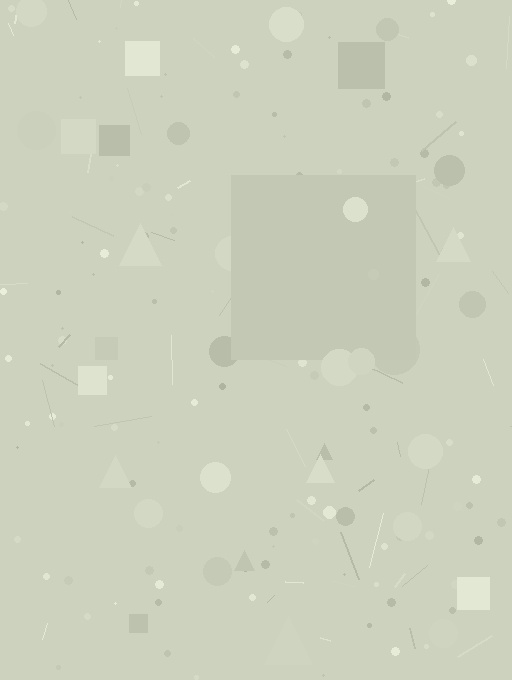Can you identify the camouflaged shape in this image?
The camouflaged shape is a square.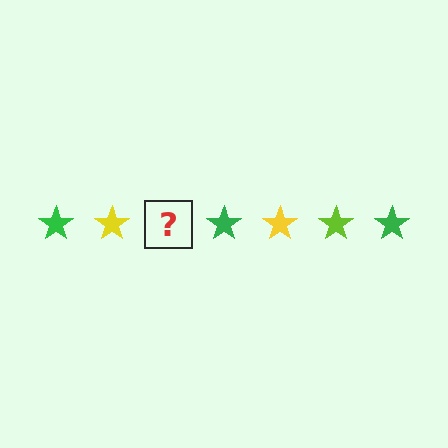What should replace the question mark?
The question mark should be replaced with a lime star.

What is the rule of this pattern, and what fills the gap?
The rule is that the pattern cycles through green, yellow, lime stars. The gap should be filled with a lime star.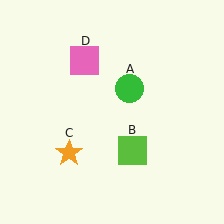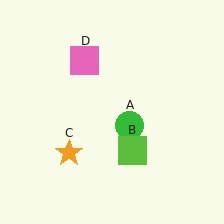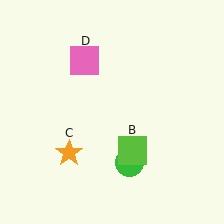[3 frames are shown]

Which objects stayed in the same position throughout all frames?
Lime square (object B) and orange star (object C) and pink square (object D) remained stationary.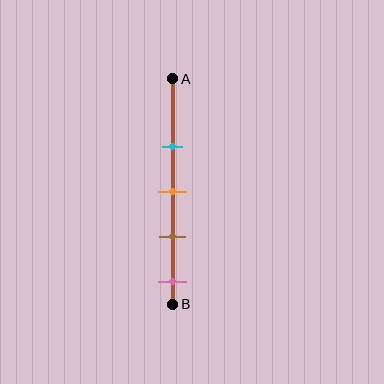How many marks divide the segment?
There are 4 marks dividing the segment.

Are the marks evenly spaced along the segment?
Yes, the marks are approximately evenly spaced.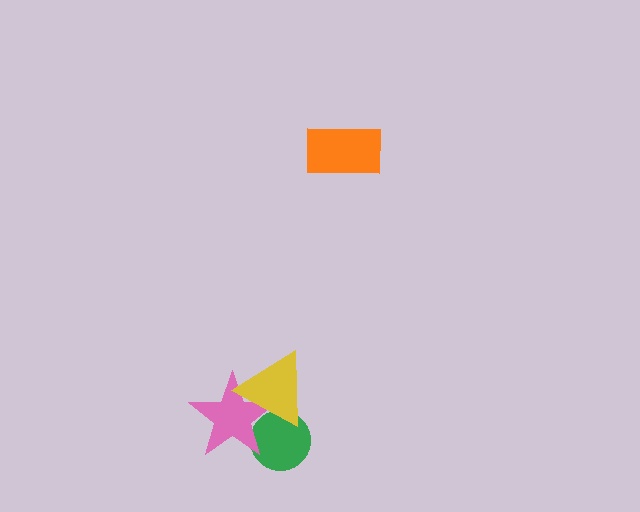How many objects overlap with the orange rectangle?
0 objects overlap with the orange rectangle.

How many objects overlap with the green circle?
2 objects overlap with the green circle.